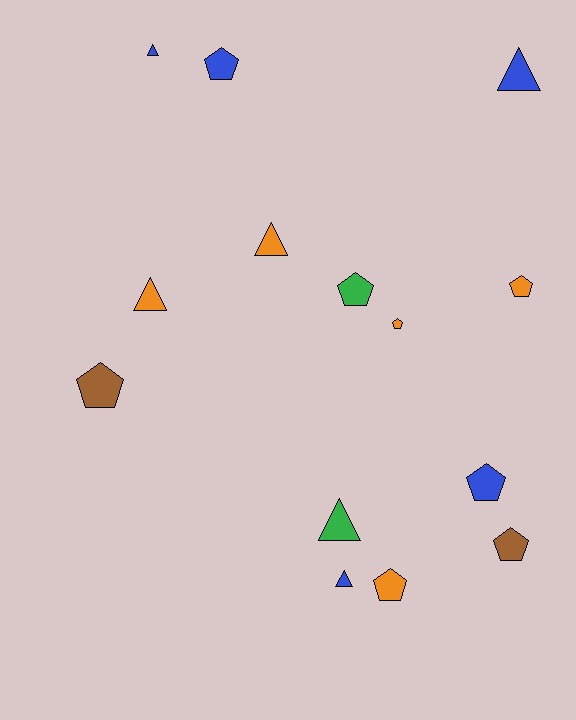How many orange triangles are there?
There are 2 orange triangles.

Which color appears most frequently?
Blue, with 5 objects.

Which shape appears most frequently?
Pentagon, with 8 objects.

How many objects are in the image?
There are 14 objects.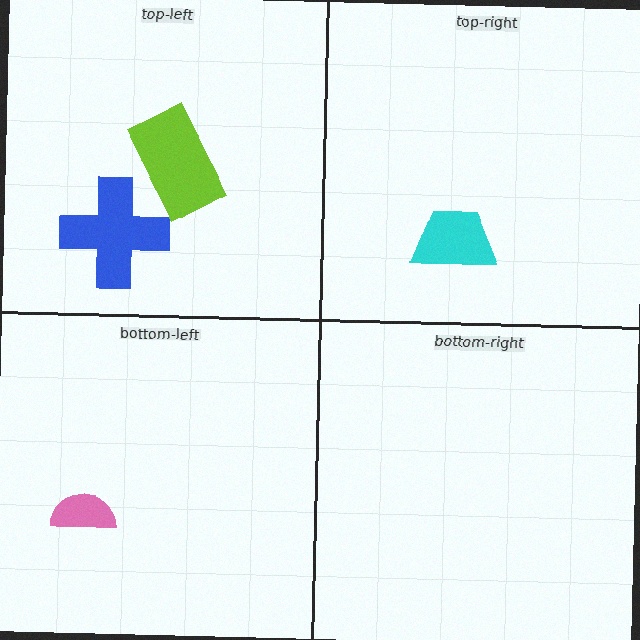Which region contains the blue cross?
The top-left region.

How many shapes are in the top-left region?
2.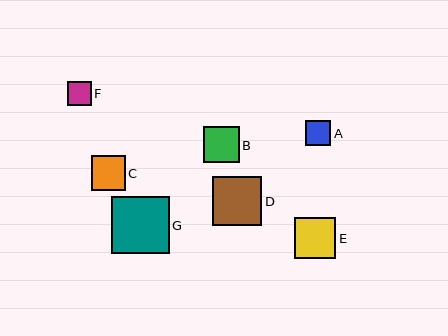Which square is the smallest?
Square F is the smallest with a size of approximately 24 pixels.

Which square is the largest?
Square G is the largest with a size of approximately 57 pixels.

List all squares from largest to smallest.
From largest to smallest: G, D, E, B, C, A, F.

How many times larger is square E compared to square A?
Square E is approximately 1.6 times the size of square A.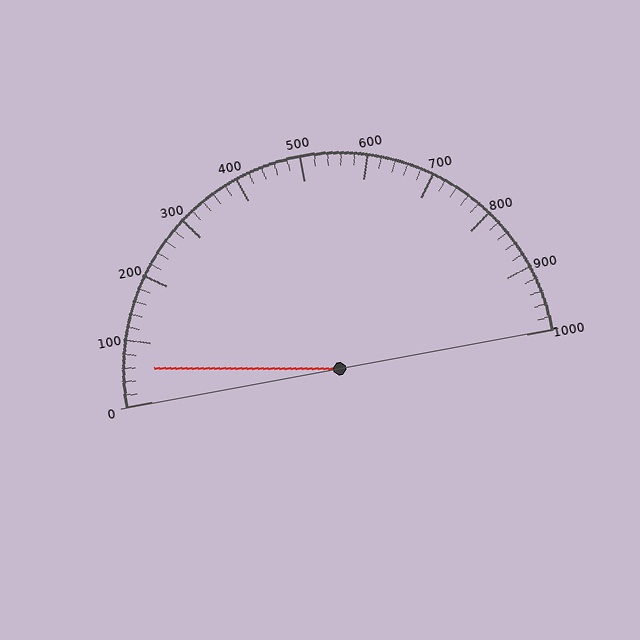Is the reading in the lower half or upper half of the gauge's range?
The reading is in the lower half of the range (0 to 1000).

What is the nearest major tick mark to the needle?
The nearest major tick mark is 100.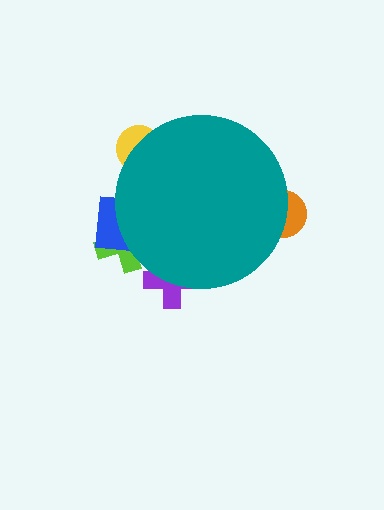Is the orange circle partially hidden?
Yes, the orange circle is partially hidden behind the teal circle.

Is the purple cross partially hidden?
Yes, the purple cross is partially hidden behind the teal circle.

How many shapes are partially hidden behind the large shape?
5 shapes are partially hidden.